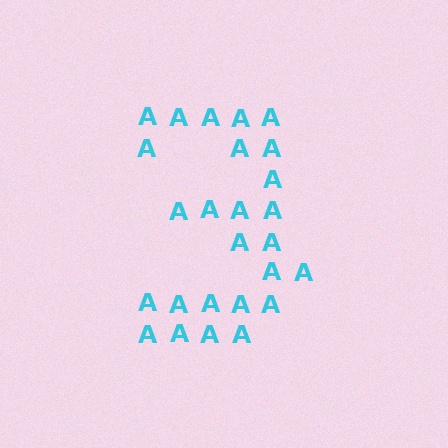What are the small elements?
The small elements are letter A's.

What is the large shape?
The large shape is the digit 3.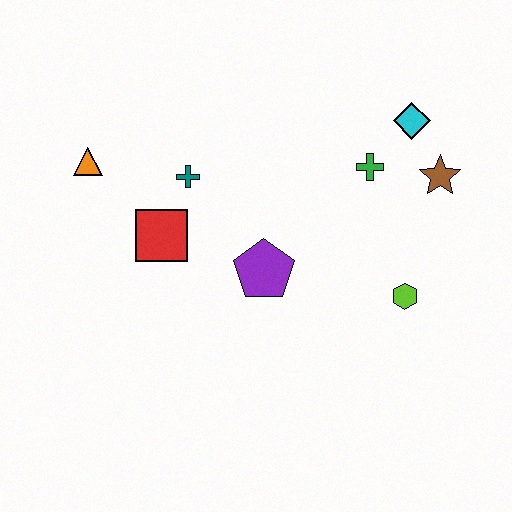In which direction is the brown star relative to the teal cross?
The brown star is to the right of the teal cross.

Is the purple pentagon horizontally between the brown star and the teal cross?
Yes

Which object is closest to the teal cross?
The red square is closest to the teal cross.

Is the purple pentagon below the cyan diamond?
Yes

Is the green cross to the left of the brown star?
Yes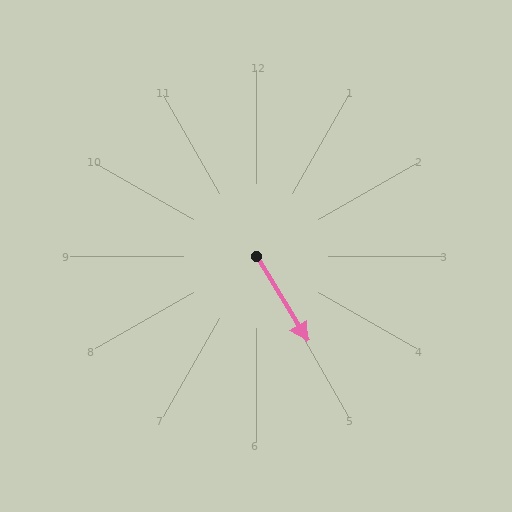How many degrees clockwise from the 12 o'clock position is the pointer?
Approximately 149 degrees.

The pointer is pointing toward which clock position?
Roughly 5 o'clock.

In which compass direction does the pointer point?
Southeast.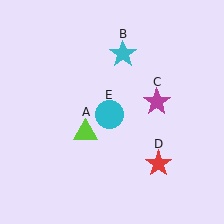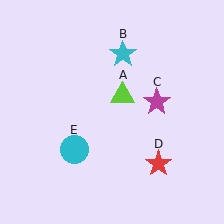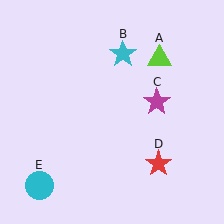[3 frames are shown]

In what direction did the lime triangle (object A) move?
The lime triangle (object A) moved up and to the right.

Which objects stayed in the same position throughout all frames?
Cyan star (object B) and magenta star (object C) and red star (object D) remained stationary.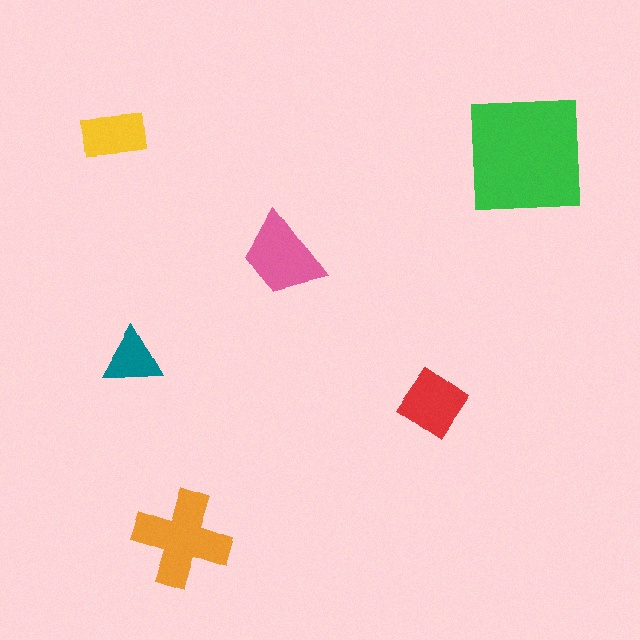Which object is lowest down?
The orange cross is bottommost.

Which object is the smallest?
The teal triangle.